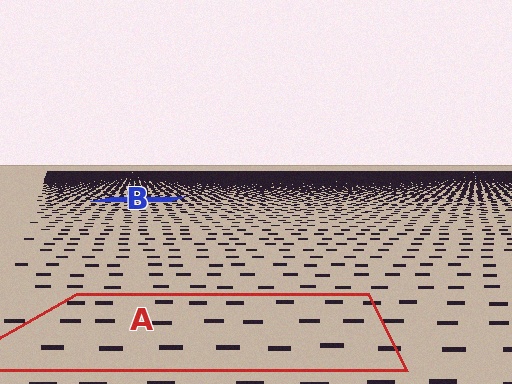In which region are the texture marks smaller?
The texture marks are smaller in region B, because it is farther away.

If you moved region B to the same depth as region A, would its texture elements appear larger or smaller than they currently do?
They would appear larger. At a closer depth, the same texture elements are projected at a bigger on-screen size.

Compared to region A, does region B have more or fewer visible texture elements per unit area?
Region B has more texture elements per unit area — they are packed more densely because it is farther away.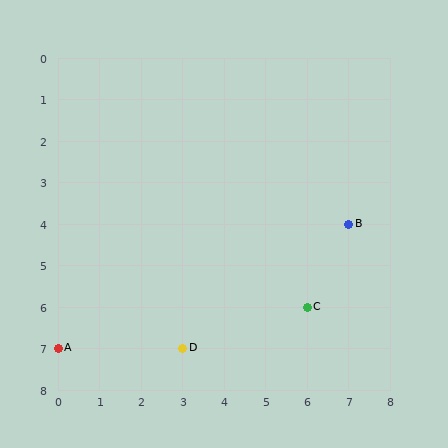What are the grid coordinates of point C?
Point C is at grid coordinates (6, 6).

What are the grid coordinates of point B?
Point B is at grid coordinates (7, 4).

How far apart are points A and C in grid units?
Points A and C are 6 columns and 1 row apart (about 6.1 grid units diagonally).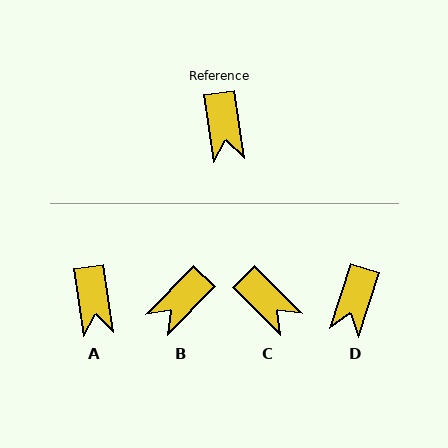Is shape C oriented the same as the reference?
No, it is off by about 37 degrees.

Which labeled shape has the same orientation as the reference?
A.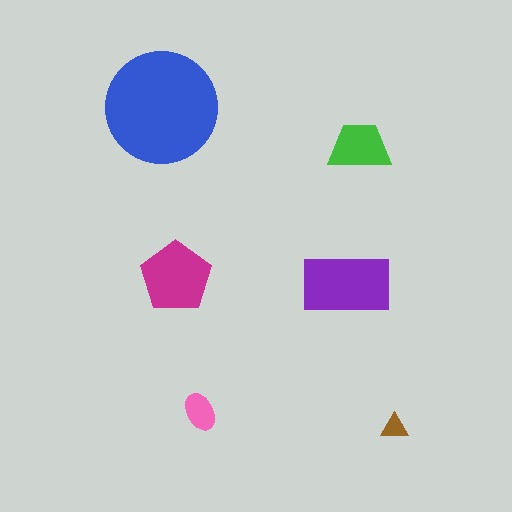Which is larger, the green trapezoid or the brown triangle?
The green trapezoid.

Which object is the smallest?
The brown triangle.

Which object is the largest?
The blue circle.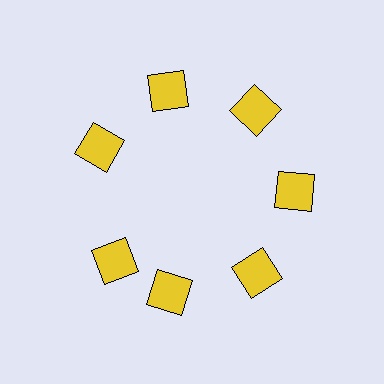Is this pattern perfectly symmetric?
No. The 7 yellow squares are arranged in a ring, but one element near the 8 o'clock position is rotated out of alignment along the ring, breaking the 7-fold rotational symmetry.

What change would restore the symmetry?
The symmetry would be restored by rotating it back into even spacing with its neighbors so that all 7 squares sit at equal angles and equal distance from the center.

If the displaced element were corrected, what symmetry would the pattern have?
It would have 7-fold rotational symmetry — the pattern would map onto itself every 51 degrees.